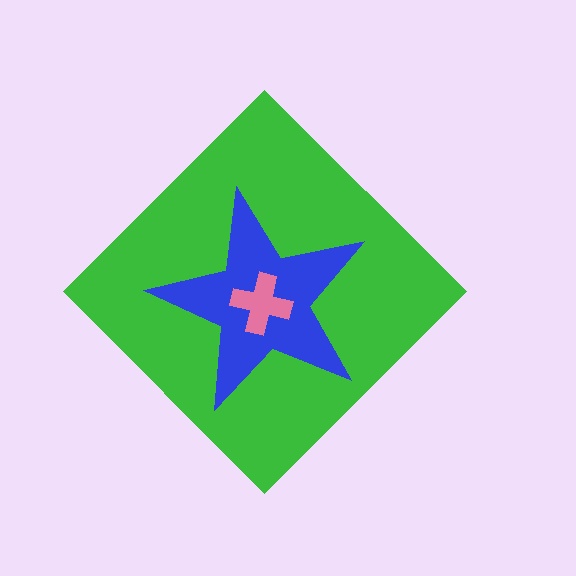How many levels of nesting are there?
3.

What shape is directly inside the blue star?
The pink cross.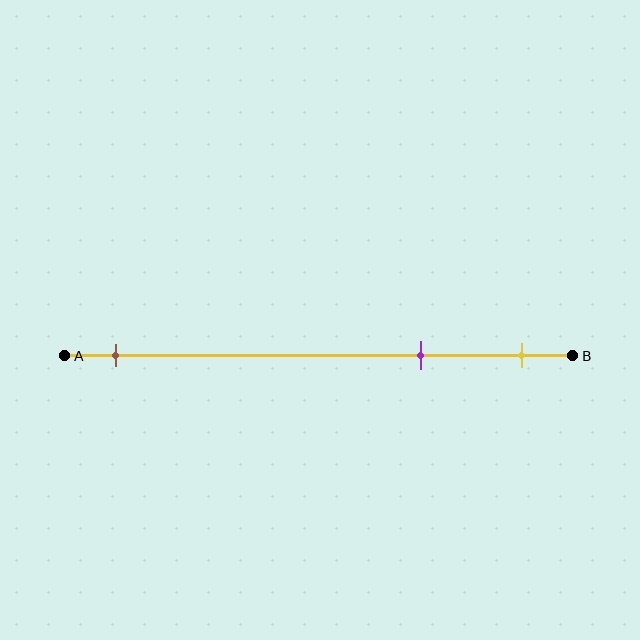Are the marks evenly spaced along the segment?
No, the marks are not evenly spaced.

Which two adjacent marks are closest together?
The purple and yellow marks are the closest adjacent pair.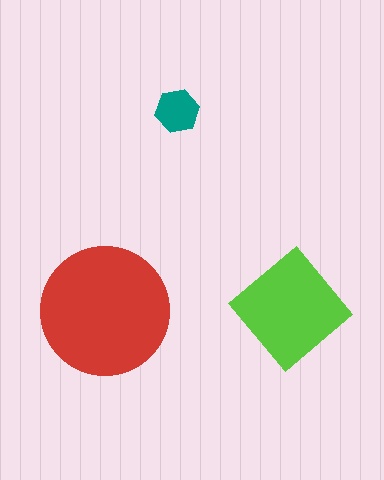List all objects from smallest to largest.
The teal hexagon, the lime diamond, the red circle.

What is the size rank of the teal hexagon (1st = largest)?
3rd.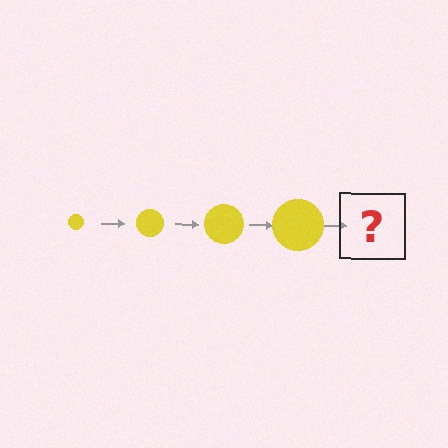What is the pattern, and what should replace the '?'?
The pattern is that the circle gets progressively larger each step. The '?' should be a yellow circle, larger than the previous one.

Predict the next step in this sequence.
The next step is a yellow circle, larger than the previous one.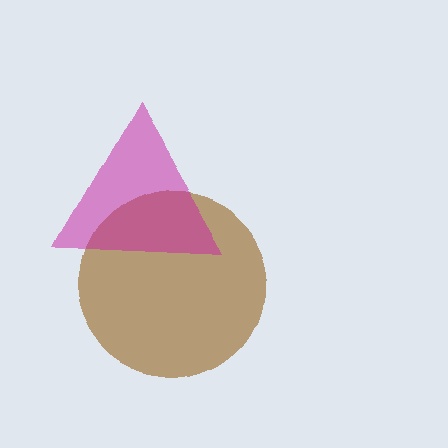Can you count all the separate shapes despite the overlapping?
Yes, there are 2 separate shapes.